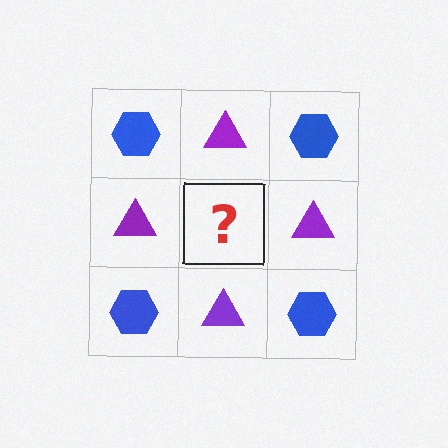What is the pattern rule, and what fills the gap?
The rule is that it alternates blue hexagon and purple triangle in a checkerboard pattern. The gap should be filled with a blue hexagon.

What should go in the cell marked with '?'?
The missing cell should contain a blue hexagon.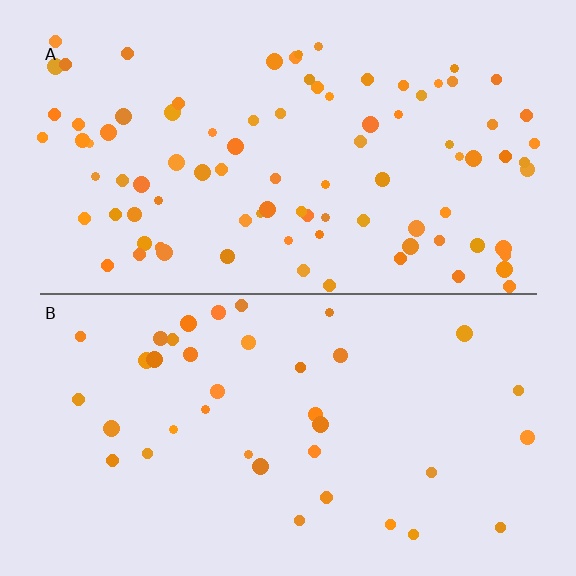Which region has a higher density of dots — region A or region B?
A (the top).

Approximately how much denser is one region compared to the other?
Approximately 2.4× — region A over region B.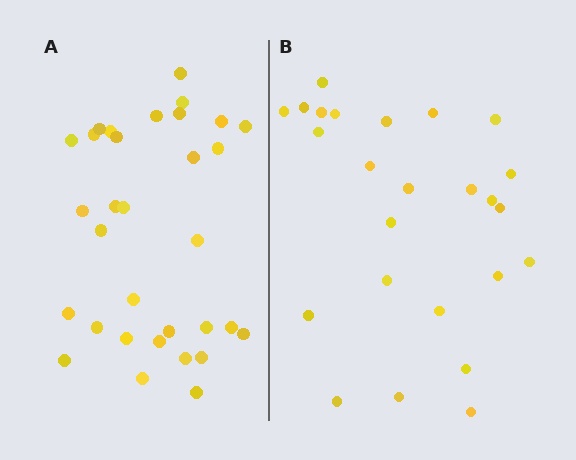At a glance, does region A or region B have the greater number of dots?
Region A (the left region) has more dots.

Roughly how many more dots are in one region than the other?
Region A has roughly 8 or so more dots than region B.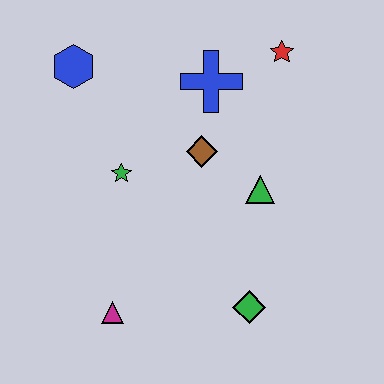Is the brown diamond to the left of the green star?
No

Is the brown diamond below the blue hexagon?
Yes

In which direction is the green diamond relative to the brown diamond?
The green diamond is below the brown diamond.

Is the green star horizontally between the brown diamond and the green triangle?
No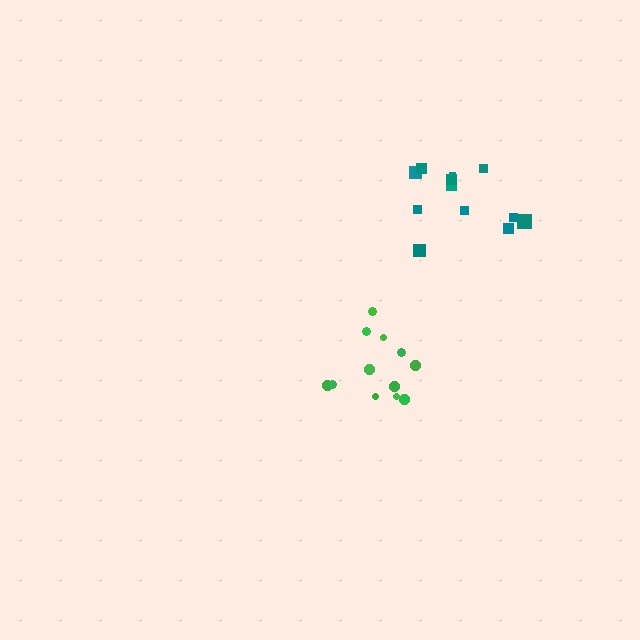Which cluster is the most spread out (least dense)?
Teal.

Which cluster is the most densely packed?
Green.